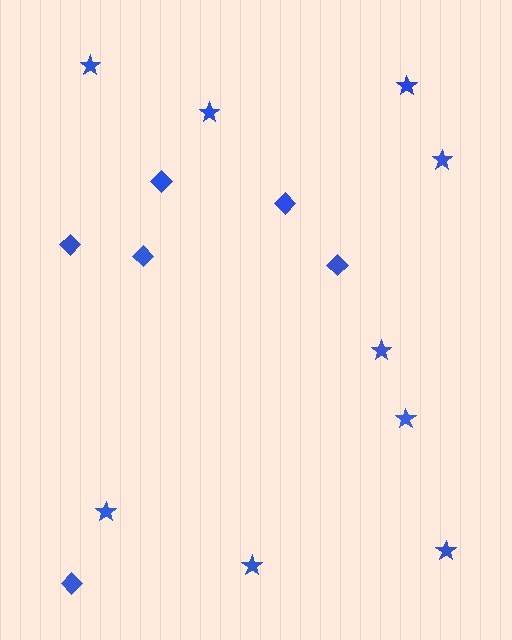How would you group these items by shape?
There are 2 groups: one group of stars (9) and one group of diamonds (6).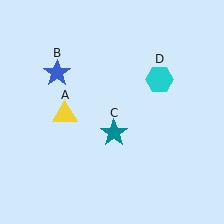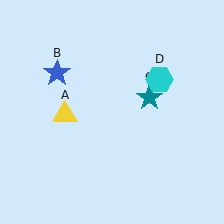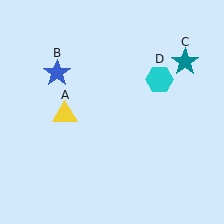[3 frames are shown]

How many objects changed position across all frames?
1 object changed position: teal star (object C).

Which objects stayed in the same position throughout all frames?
Yellow triangle (object A) and blue star (object B) and cyan hexagon (object D) remained stationary.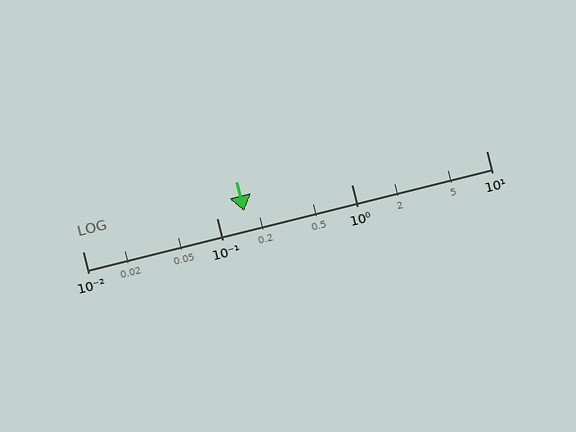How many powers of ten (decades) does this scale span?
The scale spans 3 decades, from 0.01 to 10.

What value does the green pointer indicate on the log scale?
The pointer indicates approximately 0.16.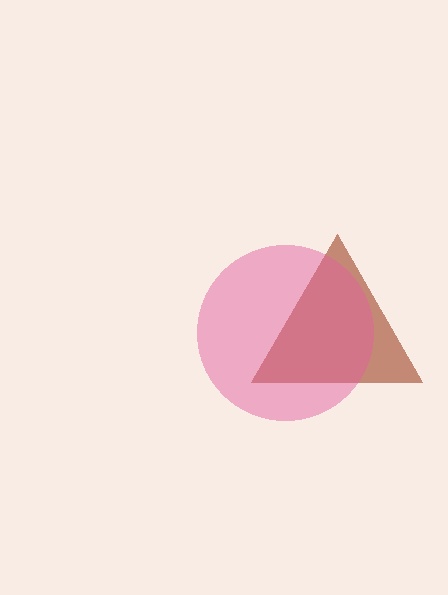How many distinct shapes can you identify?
There are 2 distinct shapes: a brown triangle, a pink circle.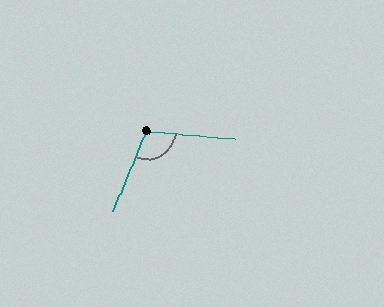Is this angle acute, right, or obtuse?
It is obtuse.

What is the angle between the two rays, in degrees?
Approximately 107 degrees.